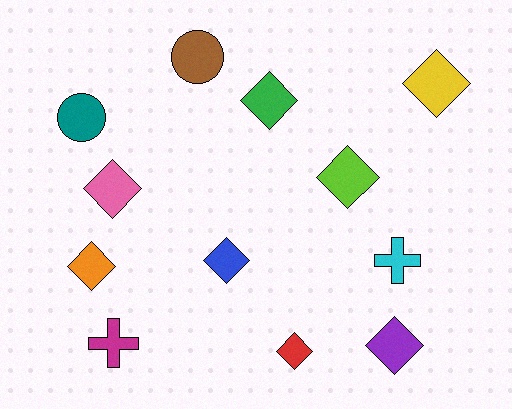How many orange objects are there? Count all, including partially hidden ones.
There is 1 orange object.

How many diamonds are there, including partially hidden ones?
There are 8 diamonds.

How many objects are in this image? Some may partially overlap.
There are 12 objects.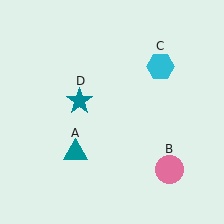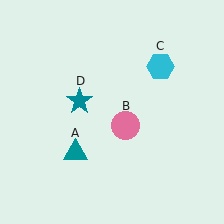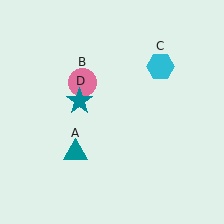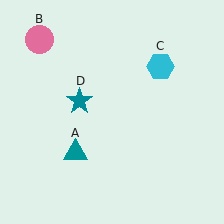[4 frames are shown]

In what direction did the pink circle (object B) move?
The pink circle (object B) moved up and to the left.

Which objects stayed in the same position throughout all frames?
Teal triangle (object A) and cyan hexagon (object C) and teal star (object D) remained stationary.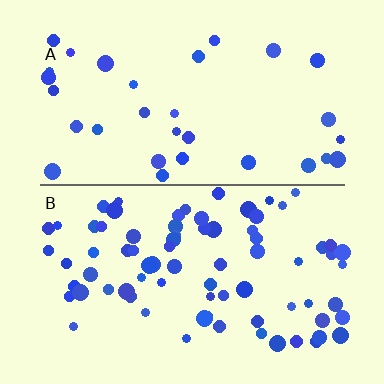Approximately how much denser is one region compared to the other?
Approximately 2.4× — region B over region A.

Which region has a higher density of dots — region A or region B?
B (the bottom).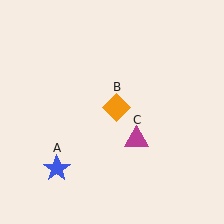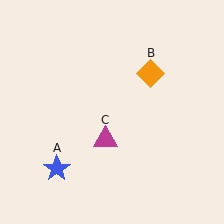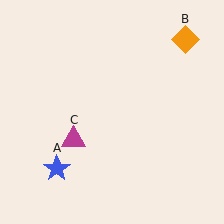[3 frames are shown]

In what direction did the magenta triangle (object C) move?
The magenta triangle (object C) moved left.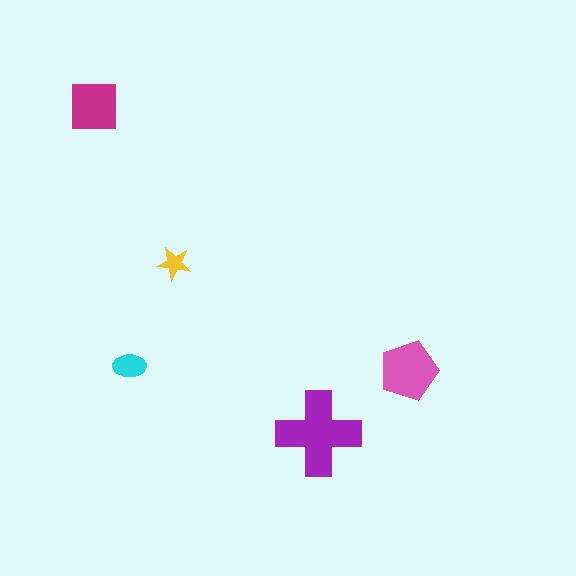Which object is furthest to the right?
The pink pentagon is rightmost.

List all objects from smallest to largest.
The yellow star, the cyan ellipse, the magenta square, the pink pentagon, the purple cross.